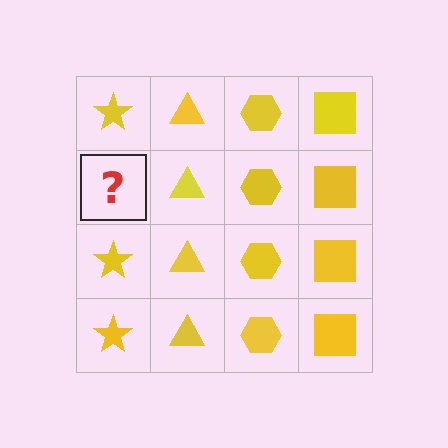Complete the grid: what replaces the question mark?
The question mark should be replaced with a yellow star.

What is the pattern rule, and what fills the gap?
The rule is that each column has a consistent shape. The gap should be filled with a yellow star.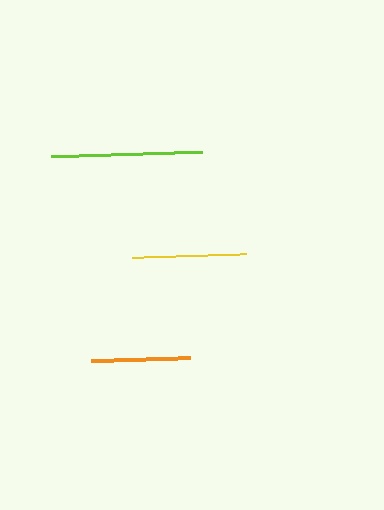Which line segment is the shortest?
The orange line is the shortest at approximately 99 pixels.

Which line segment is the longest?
The lime line is the longest at approximately 151 pixels.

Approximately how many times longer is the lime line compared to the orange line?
The lime line is approximately 1.5 times the length of the orange line.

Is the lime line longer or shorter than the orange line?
The lime line is longer than the orange line.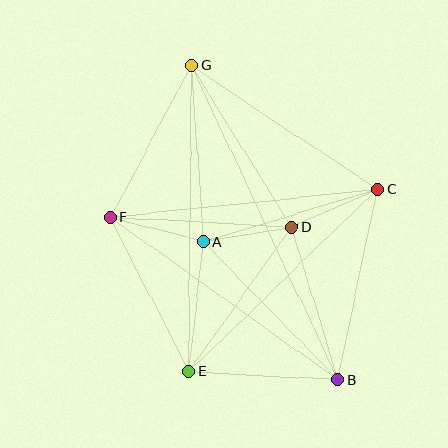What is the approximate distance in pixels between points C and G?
The distance between C and G is approximately 223 pixels.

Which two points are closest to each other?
Points A and D are closest to each other.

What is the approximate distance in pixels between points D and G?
The distance between D and G is approximately 191 pixels.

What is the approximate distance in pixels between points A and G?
The distance between A and G is approximately 177 pixels.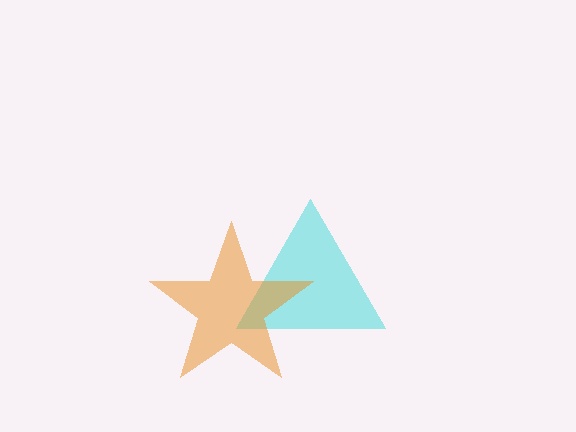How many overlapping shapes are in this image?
There are 2 overlapping shapes in the image.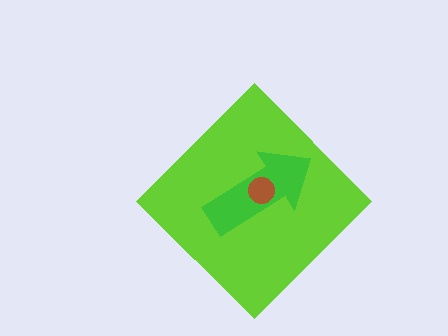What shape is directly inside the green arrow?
The brown circle.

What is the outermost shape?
The lime diamond.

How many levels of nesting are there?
3.